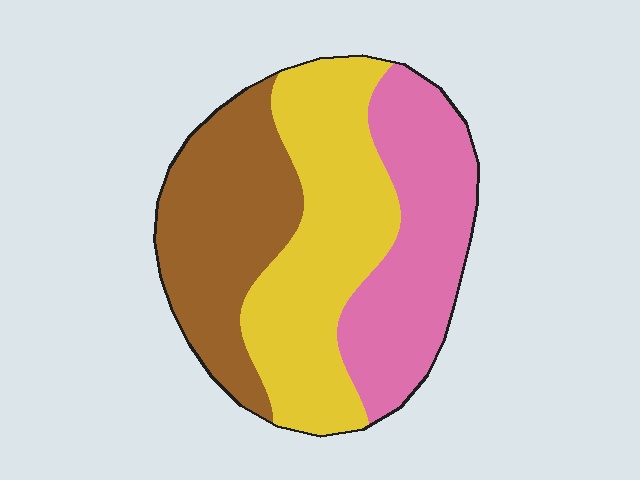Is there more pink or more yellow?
Yellow.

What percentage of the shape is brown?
Brown takes up about one third (1/3) of the shape.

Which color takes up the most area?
Yellow, at roughly 40%.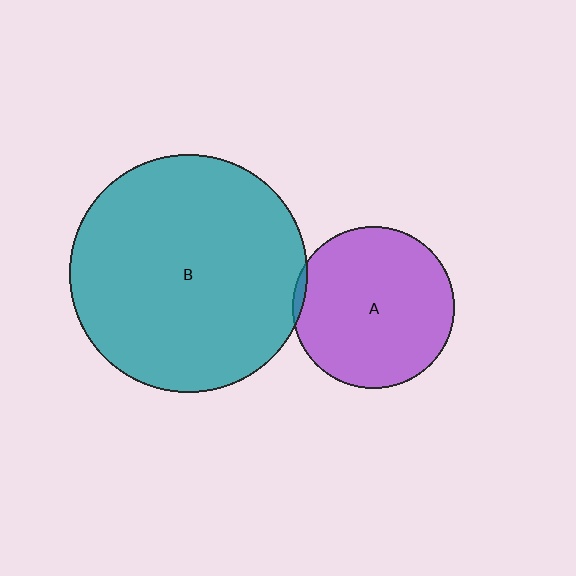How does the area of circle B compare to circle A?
Approximately 2.2 times.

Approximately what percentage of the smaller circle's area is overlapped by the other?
Approximately 5%.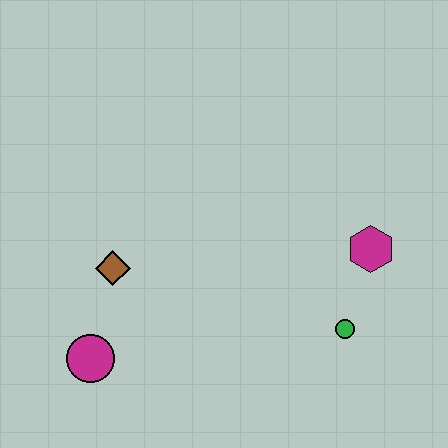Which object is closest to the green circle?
The magenta hexagon is closest to the green circle.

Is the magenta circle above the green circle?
No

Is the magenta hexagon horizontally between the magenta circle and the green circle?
No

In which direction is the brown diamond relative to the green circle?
The brown diamond is to the left of the green circle.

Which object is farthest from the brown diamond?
The magenta hexagon is farthest from the brown diamond.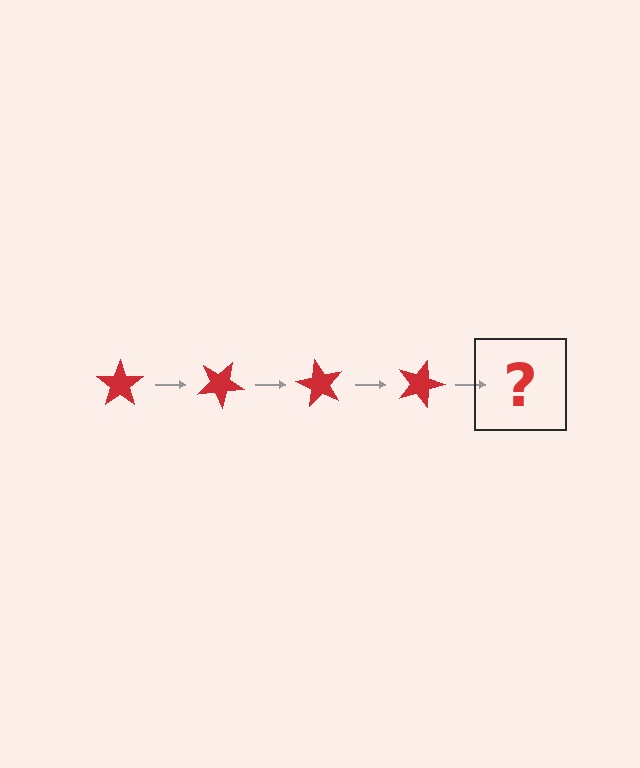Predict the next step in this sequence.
The next step is a red star rotated 120 degrees.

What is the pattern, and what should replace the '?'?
The pattern is that the star rotates 30 degrees each step. The '?' should be a red star rotated 120 degrees.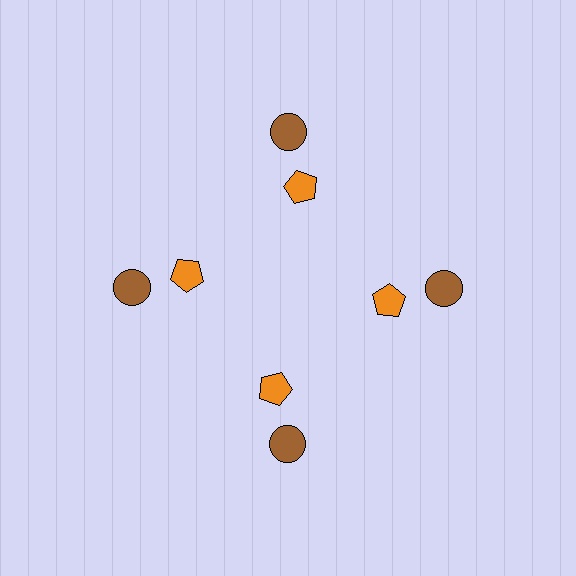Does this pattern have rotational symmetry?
Yes, this pattern has 4-fold rotational symmetry. It looks the same after rotating 90 degrees around the center.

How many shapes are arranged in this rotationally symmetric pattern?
There are 8 shapes, arranged in 4 groups of 2.